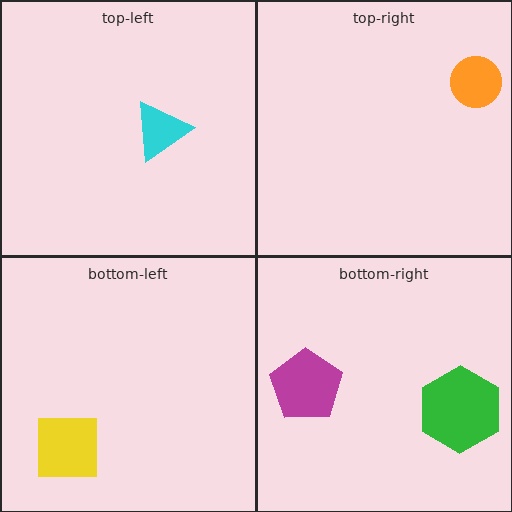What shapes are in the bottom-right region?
The green hexagon, the magenta pentagon.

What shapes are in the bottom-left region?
The yellow square.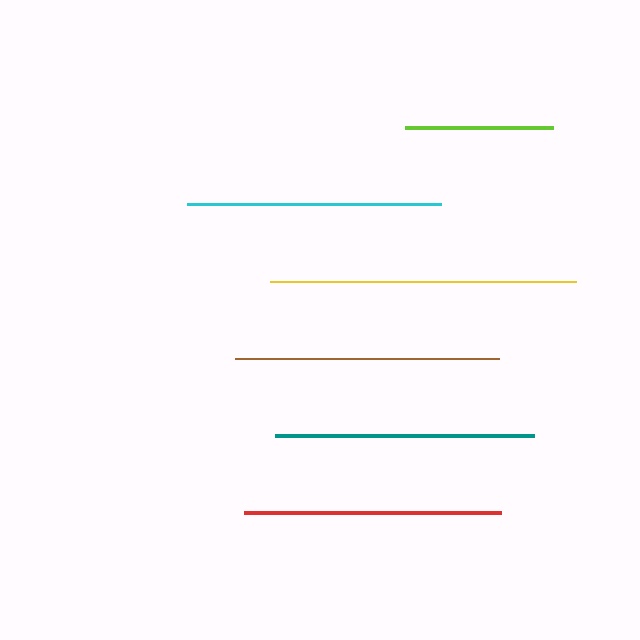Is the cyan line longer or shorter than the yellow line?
The yellow line is longer than the cyan line.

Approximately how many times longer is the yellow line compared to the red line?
The yellow line is approximately 1.2 times the length of the red line.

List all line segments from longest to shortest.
From longest to shortest: yellow, brown, teal, red, cyan, lime.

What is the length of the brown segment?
The brown segment is approximately 265 pixels long.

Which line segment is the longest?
The yellow line is the longest at approximately 305 pixels.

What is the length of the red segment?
The red segment is approximately 257 pixels long.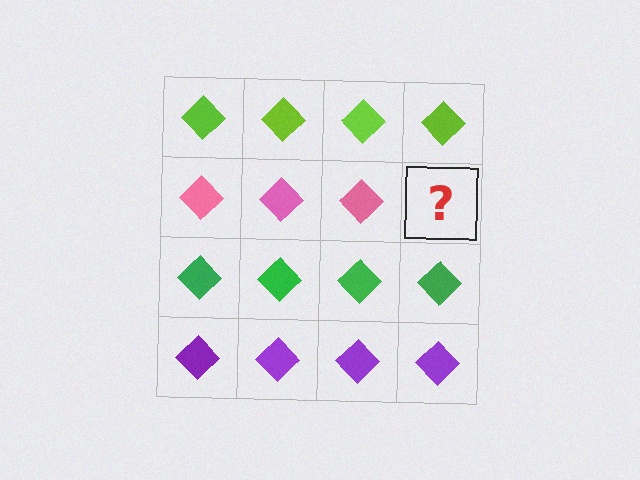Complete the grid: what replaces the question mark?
The question mark should be replaced with a pink diamond.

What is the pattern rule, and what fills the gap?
The rule is that each row has a consistent color. The gap should be filled with a pink diamond.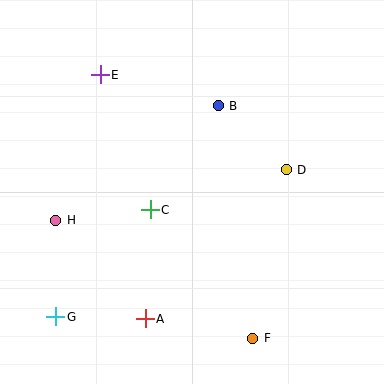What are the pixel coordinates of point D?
Point D is at (286, 170).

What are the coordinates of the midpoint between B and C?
The midpoint between B and C is at (184, 158).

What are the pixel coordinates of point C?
Point C is at (150, 210).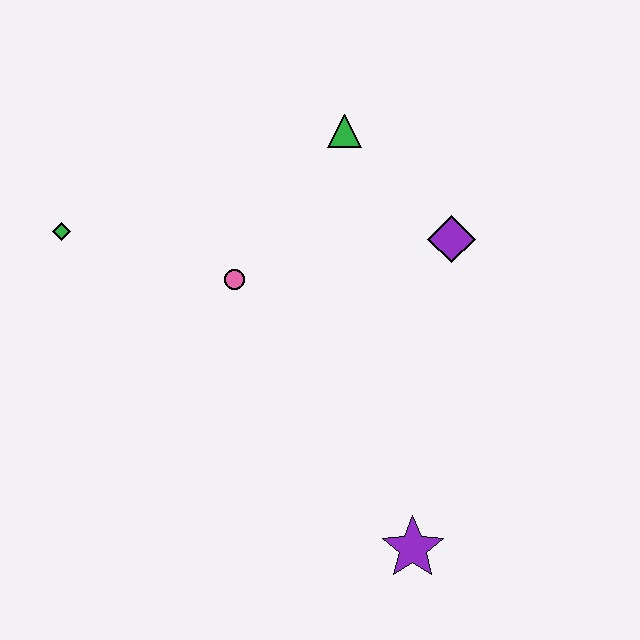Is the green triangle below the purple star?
No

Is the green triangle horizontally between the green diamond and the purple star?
Yes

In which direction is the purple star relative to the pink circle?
The purple star is below the pink circle.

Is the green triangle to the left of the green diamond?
No